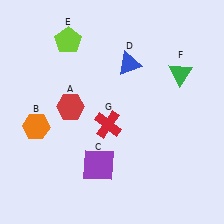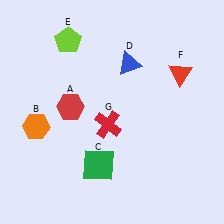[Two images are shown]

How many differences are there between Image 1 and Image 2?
There are 2 differences between the two images.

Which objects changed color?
C changed from purple to green. F changed from green to red.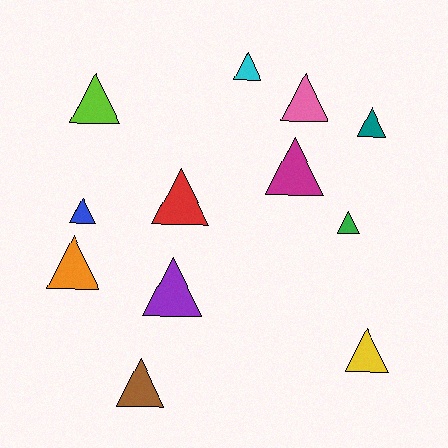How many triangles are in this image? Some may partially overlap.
There are 12 triangles.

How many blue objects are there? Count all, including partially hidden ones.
There is 1 blue object.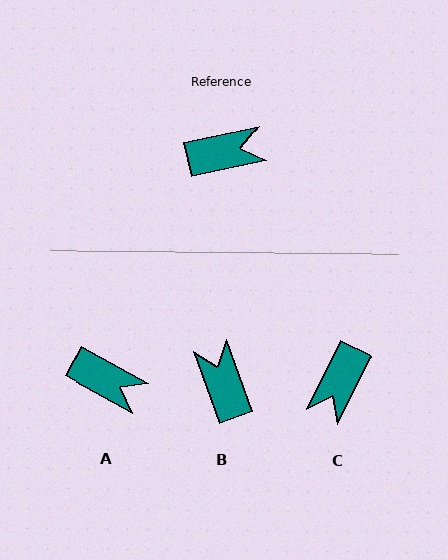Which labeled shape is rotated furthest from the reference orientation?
C, about 128 degrees away.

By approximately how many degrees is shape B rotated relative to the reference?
Approximately 98 degrees counter-clockwise.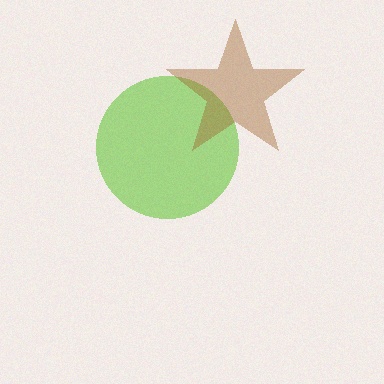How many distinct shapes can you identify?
There are 2 distinct shapes: a lime circle, a brown star.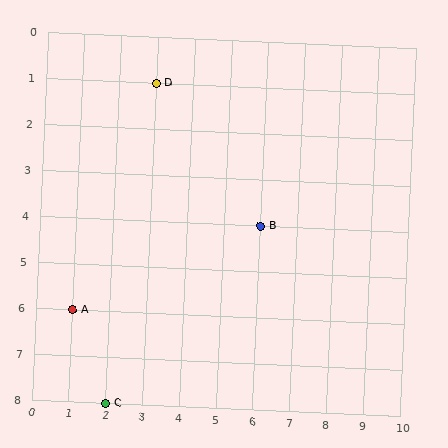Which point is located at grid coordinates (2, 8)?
Point C is at (2, 8).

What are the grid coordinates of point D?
Point D is at grid coordinates (3, 1).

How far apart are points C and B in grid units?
Points C and B are 4 columns and 4 rows apart (about 5.7 grid units diagonally).